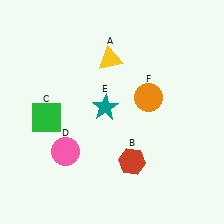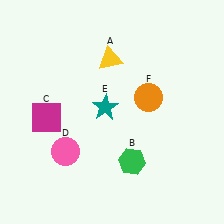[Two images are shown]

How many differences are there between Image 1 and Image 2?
There are 2 differences between the two images.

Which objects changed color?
B changed from red to green. C changed from green to magenta.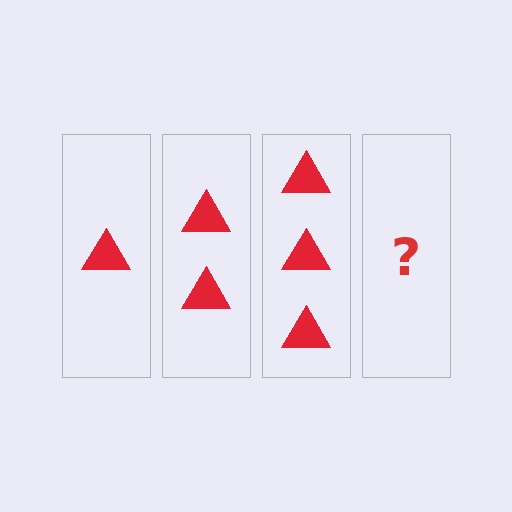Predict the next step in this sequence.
The next step is 4 triangles.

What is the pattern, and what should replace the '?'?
The pattern is that each step adds one more triangle. The '?' should be 4 triangles.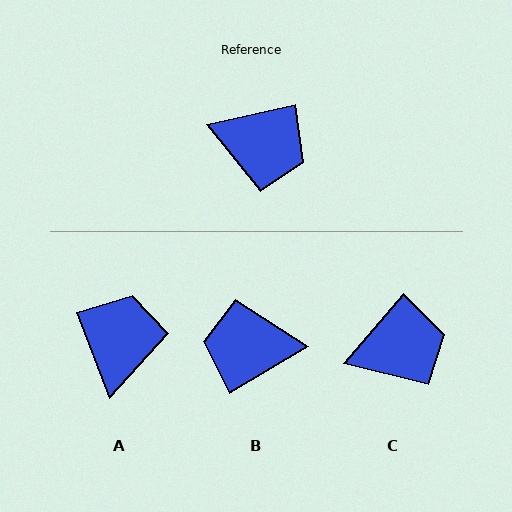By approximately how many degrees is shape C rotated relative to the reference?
Approximately 37 degrees counter-clockwise.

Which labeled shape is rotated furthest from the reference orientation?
B, about 162 degrees away.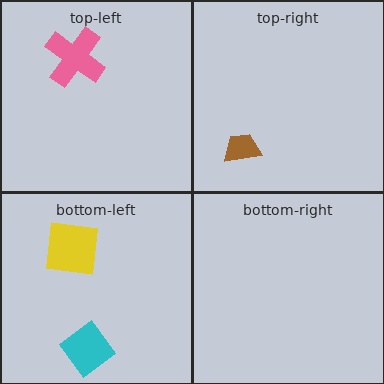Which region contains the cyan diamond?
The bottom-left region.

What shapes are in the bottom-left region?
The yellow square, the cyan diamond.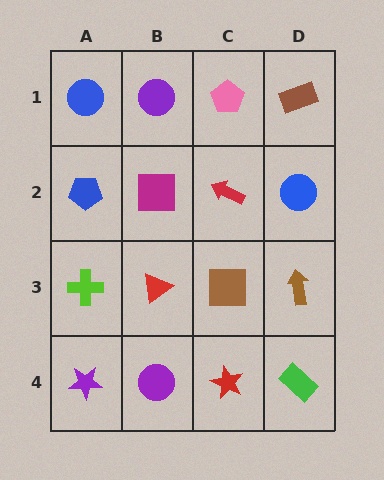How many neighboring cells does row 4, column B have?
3.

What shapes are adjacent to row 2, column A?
A blue circle (row 1, column A), a lime cross (row 3, column A), a magenta square (row 2, column B).